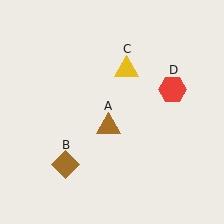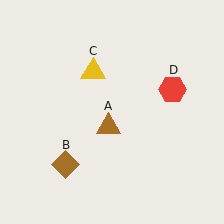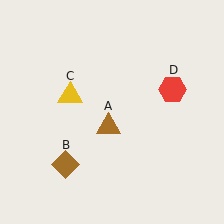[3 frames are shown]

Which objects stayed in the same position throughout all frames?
Brown triangle (object A) and brown diamond (object B) and red hexagon (object D) remained stationary.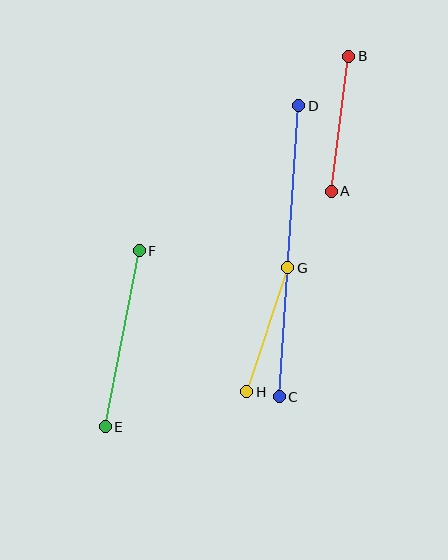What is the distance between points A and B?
The distance is approximately 136 pixels.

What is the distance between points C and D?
The distance is approximately 292 pixels.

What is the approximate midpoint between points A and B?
The midpoint is at approximately (340, 124) pixels.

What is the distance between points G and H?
The distance is approximately 131 pixels.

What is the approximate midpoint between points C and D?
The midpoint is at approximately (289, 251) pixels.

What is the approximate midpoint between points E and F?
The midpoint is at approximately (122, 339) pixels.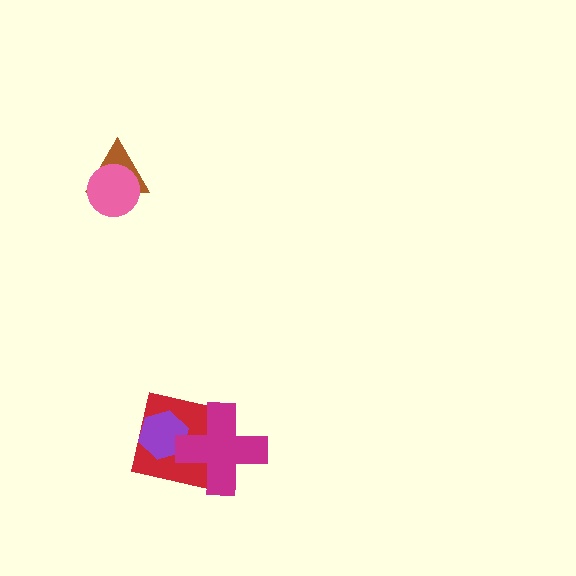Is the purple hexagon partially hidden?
Yes, it is partially covered by another shape.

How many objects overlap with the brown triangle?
1 object overlaps with the brown triangle.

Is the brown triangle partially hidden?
Yes, it is partially covered by another shape.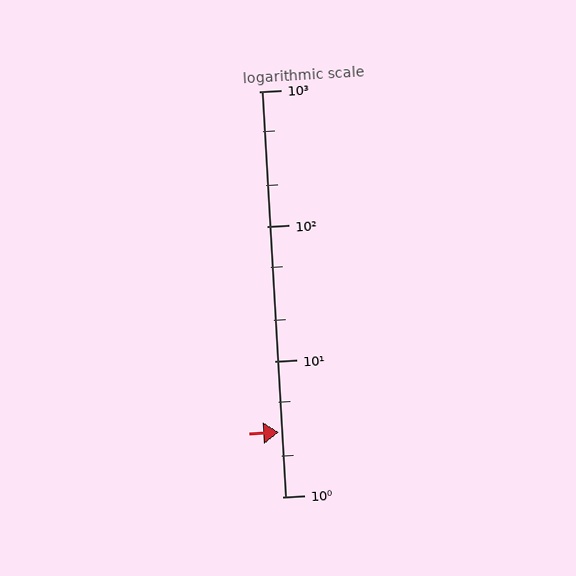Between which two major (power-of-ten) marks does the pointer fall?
The pointer is between 1 and 10.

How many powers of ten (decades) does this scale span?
The scale spans 3 decades, from 1 to 1000.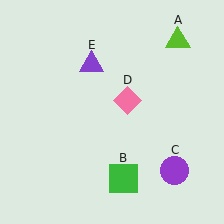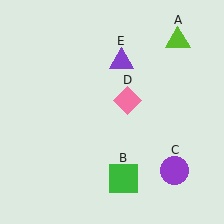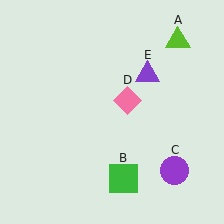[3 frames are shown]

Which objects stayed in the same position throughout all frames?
Lime triangle (object A) and green square (object B) and purple circle (object C) and pink diamond (object D) remained stationary.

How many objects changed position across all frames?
1 object changed position: purple triangle (object E).